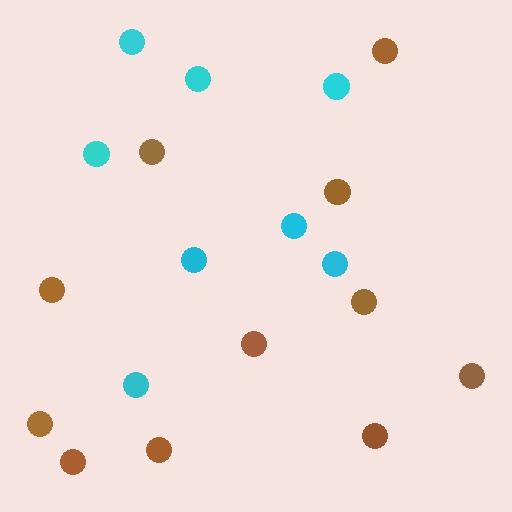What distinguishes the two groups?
There are 2 groups: one group of brown circles (11) and one group of cyan circles (8).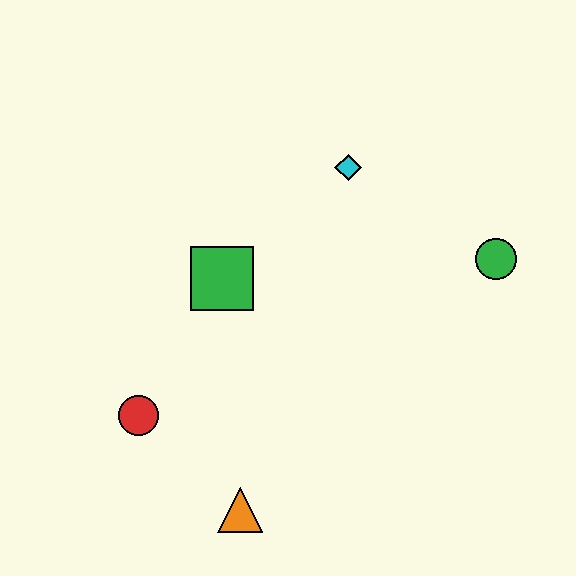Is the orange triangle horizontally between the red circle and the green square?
No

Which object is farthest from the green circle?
The red circle is farthest from the green circle.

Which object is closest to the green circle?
The cyan diamond is closest to the green circle.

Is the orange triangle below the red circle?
Yes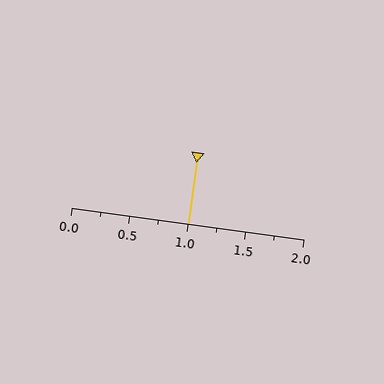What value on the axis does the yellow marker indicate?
The marker indicates approximately 1.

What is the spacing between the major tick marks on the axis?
The major ticks are spaced 0.5 apart.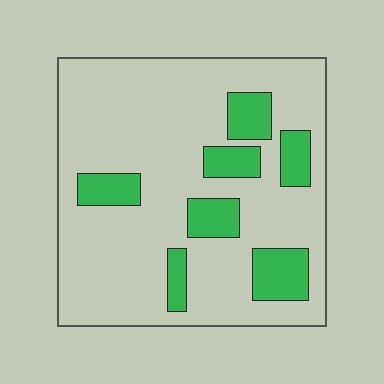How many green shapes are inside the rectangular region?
7.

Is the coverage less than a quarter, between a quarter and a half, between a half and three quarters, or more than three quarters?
Less than a quarter.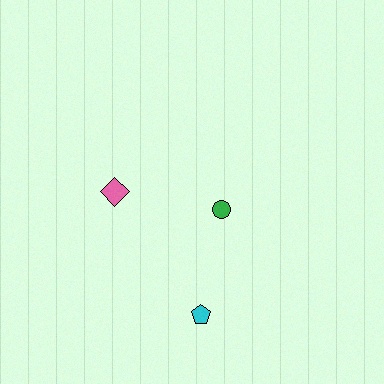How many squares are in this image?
There are no squares.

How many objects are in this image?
There are 3 objects.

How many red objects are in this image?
There are no red objects.